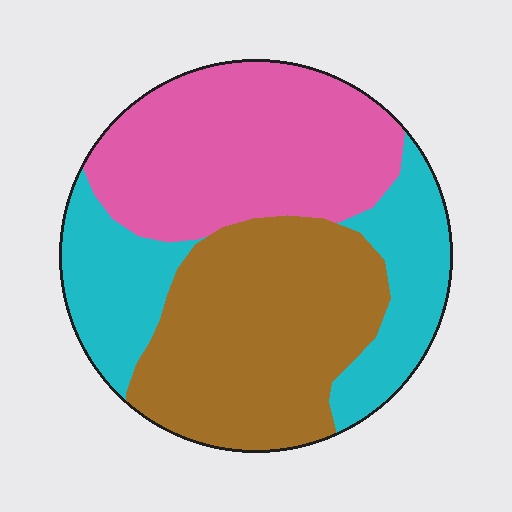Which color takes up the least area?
Cyan, at roughly 25%.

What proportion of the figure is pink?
Pink takes up about three eighths (3/8) of the figure.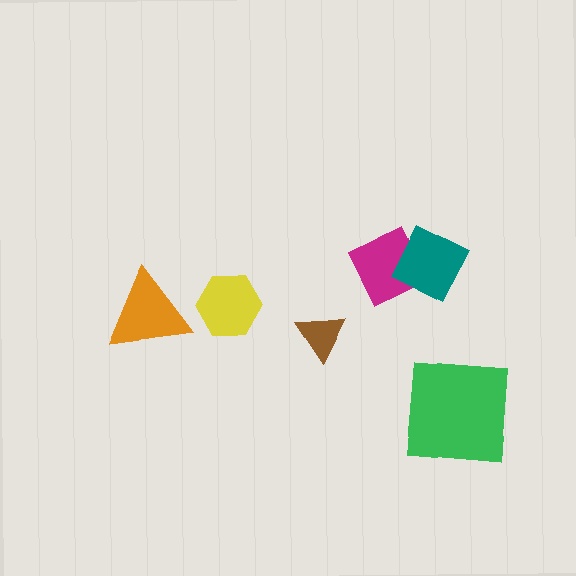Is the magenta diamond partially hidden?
Yes, it is partially covered by another shape.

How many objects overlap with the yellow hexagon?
0 objects overlap with the yellow hexagon.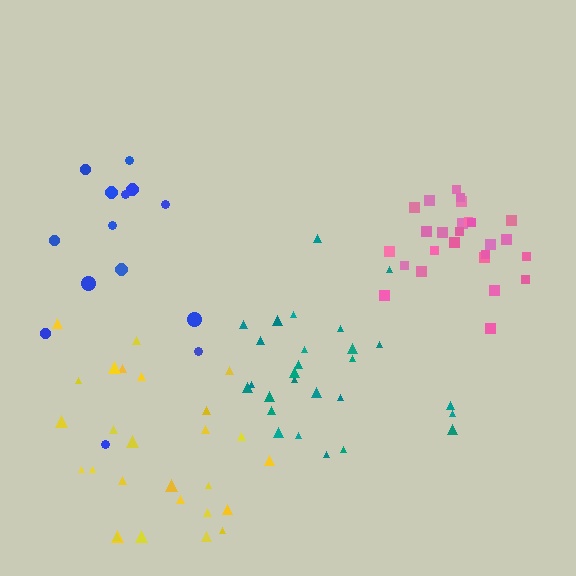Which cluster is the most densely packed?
Pink.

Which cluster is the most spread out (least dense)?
Blue.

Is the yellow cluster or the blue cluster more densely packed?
Yellow.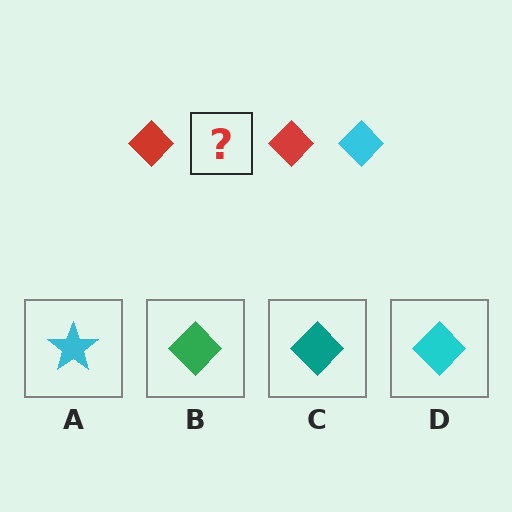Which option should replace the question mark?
Option D.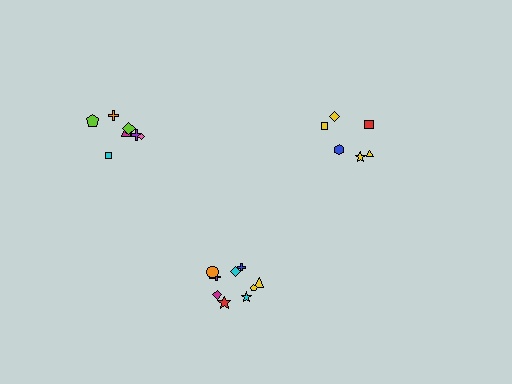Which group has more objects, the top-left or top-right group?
The top-left group.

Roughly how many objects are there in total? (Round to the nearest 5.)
Roughly 25 objects in total.